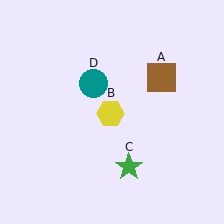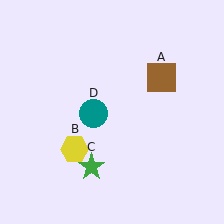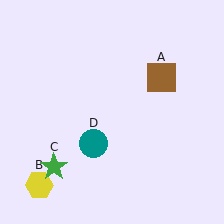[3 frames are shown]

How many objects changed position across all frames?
3 objects changed position: yellow hexagon (object B), green star (object C), teal circle (object D).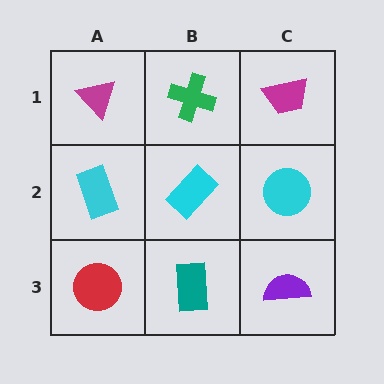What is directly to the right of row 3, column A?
A teal rectangle.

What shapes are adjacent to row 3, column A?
A cyan rectangle (row 2, column A), a teal rectangle (row 3, column B).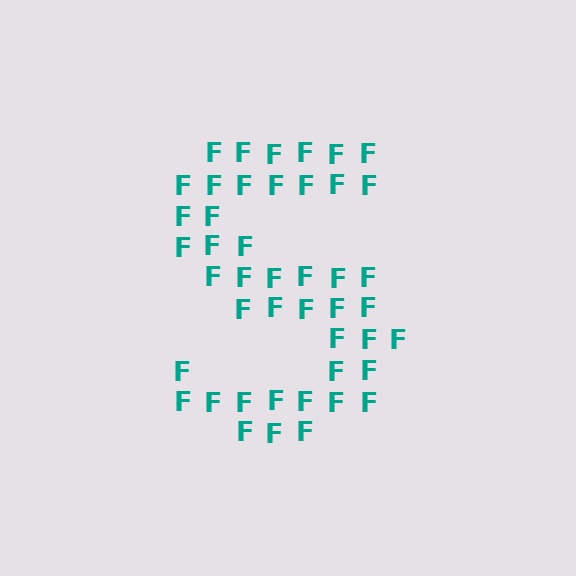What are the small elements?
The small elements are letter F's.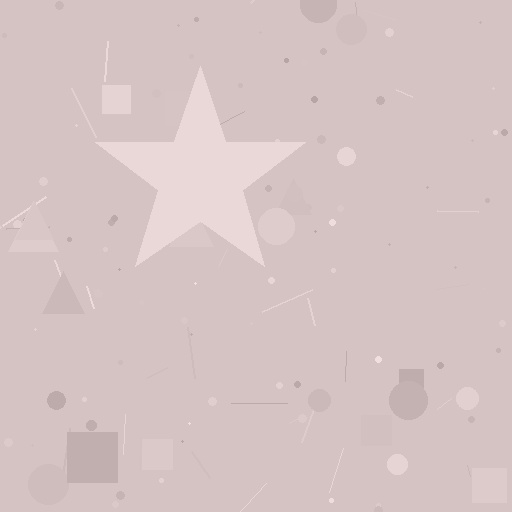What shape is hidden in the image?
A star is hidden in the image.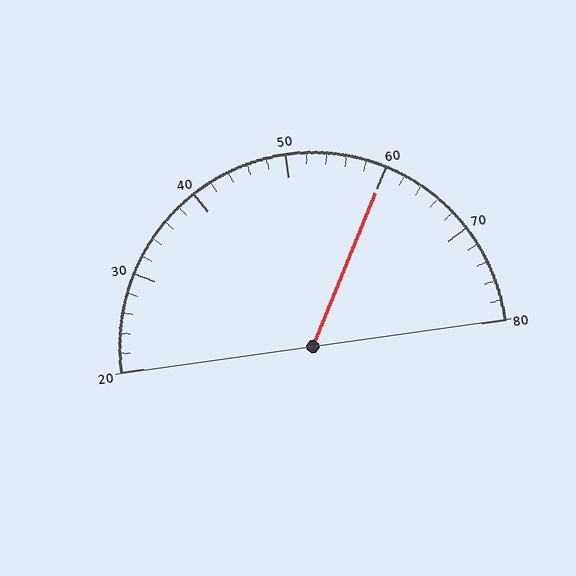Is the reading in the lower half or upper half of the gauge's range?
The reading is in the upper half of the range (20 to 80).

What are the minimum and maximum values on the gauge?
The gauge ranges from 20 to 80.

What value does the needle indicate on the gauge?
The needle indicates approximately 60.